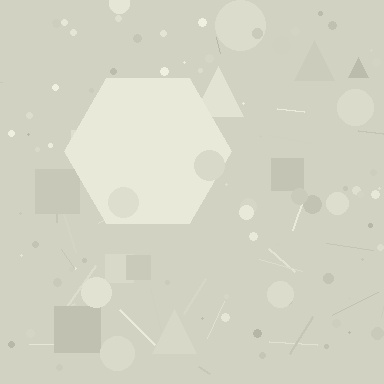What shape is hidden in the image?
A hexagon is hidden in the image.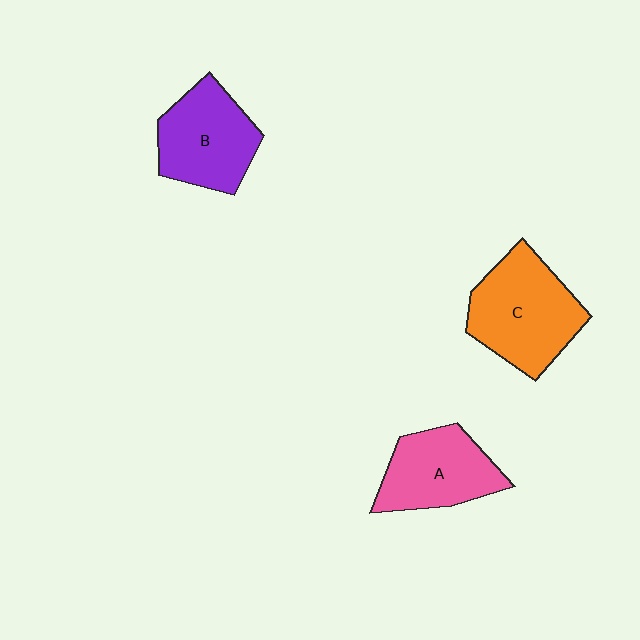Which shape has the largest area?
Shape C (orange).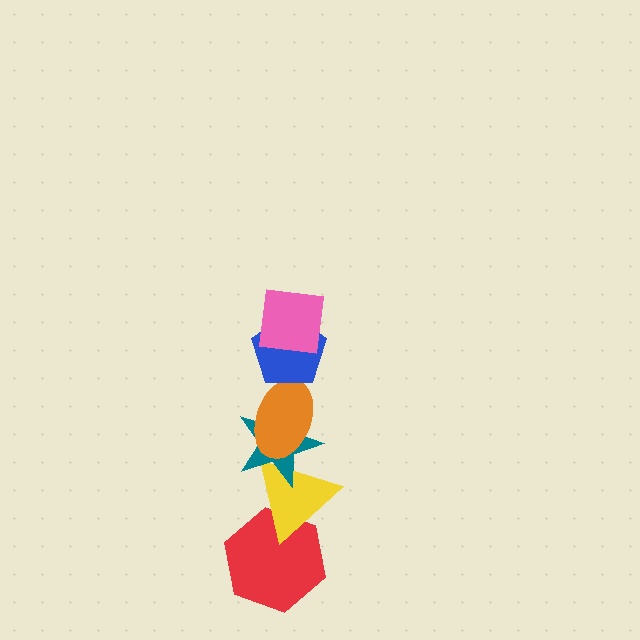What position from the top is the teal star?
The teal star is 4th from the top.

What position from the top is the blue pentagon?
The blue pentagon is 2nd from the top.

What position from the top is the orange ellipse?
The orange ellipse is 3rd from the top.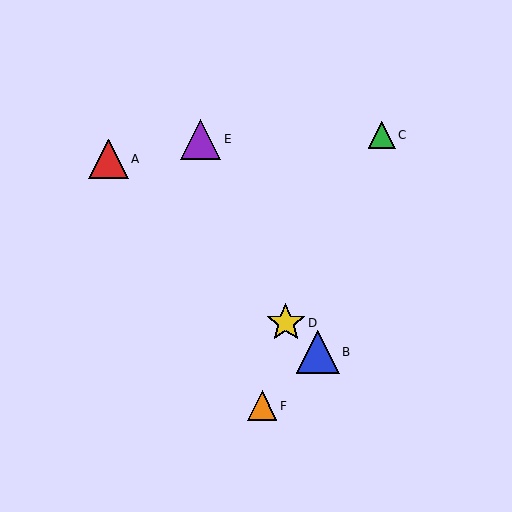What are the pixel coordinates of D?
Object D is at (286, 323).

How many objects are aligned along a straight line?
3 objects (A, B, D) are aligned along a straight line.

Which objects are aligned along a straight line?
Objects A, B, D are aligned along a straight line.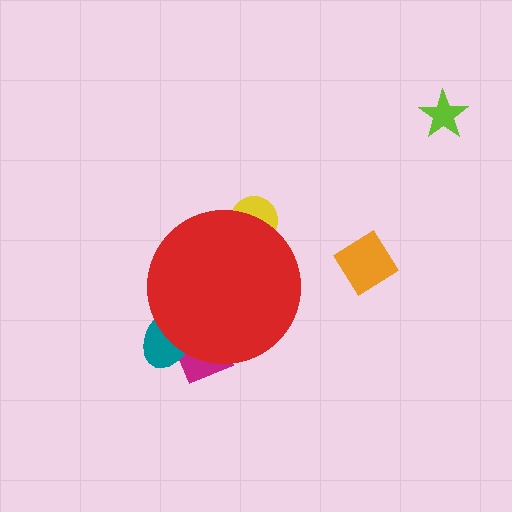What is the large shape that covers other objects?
A red circle.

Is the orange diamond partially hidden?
No, the orange diamond is fully visible.